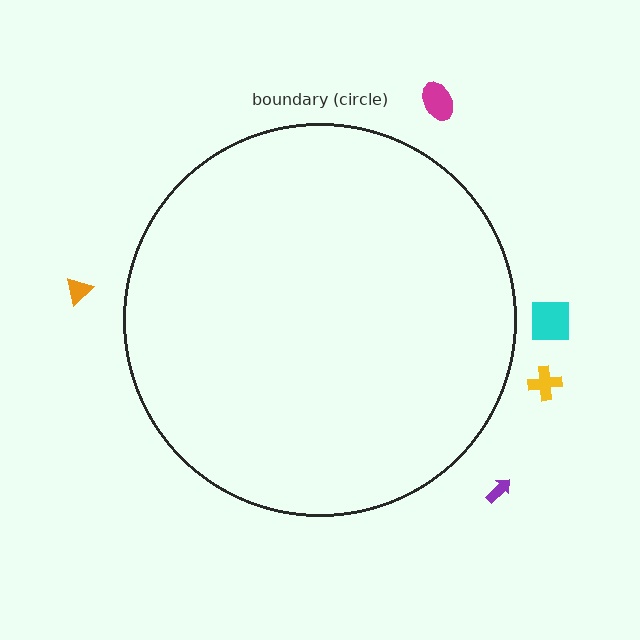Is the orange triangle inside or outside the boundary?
Outside.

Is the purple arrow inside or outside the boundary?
Outside.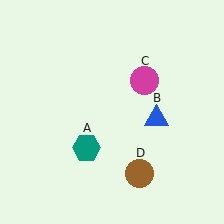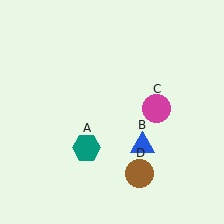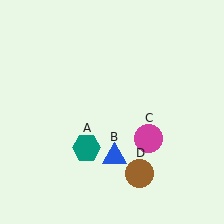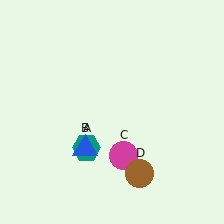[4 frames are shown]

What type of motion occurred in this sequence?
The blue triangle (object B), magenta circle (object C) rotated clockwise around the center of the scene.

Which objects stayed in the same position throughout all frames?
Teal hexagon (object A) and brown circle (object D) remained stationary.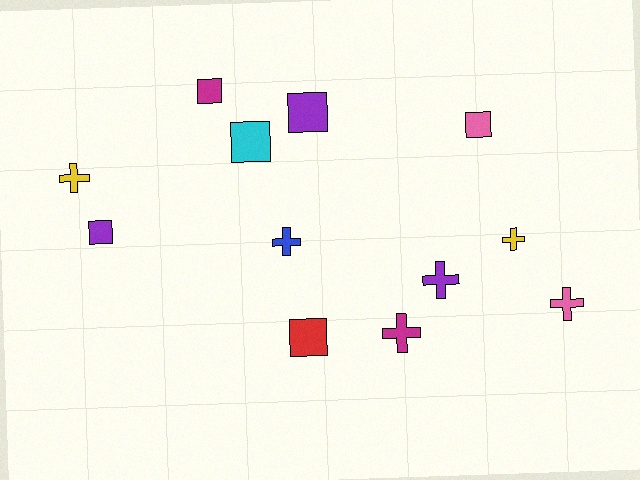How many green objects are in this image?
There are no green objects.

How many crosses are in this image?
There are 6 crosses.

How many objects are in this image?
There are 12 objects.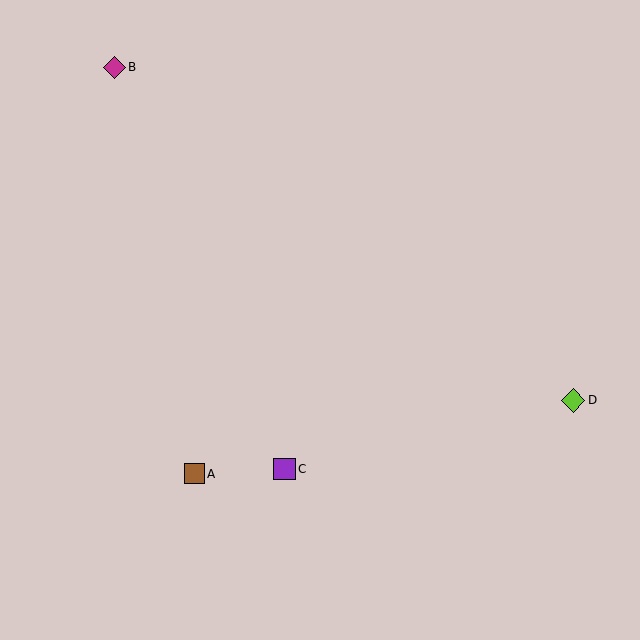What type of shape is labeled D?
Shape D is a lime diamond.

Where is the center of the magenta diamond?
The center of the magenta diamond is at (114, 68).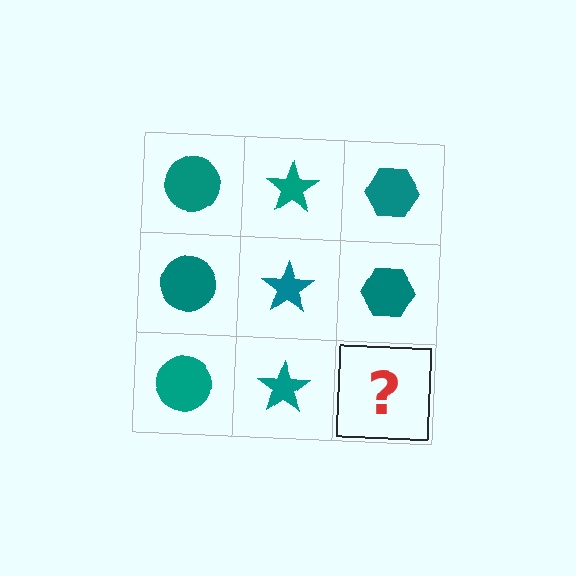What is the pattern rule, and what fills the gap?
The rule is that each column has a consistent shape. The gap should be filled with a teal hexagon.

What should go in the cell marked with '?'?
The missing cell should contain a teal hexagon.